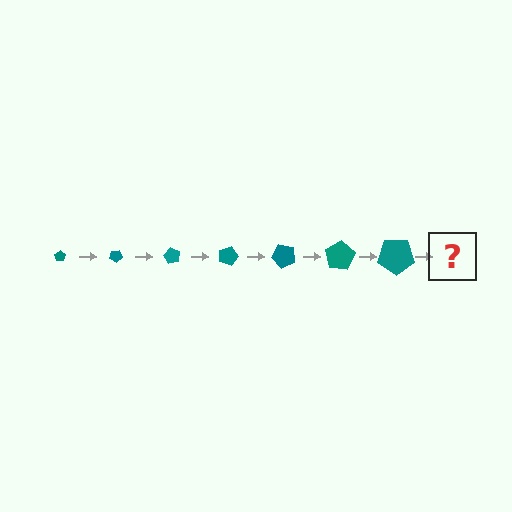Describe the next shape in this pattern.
It should be a pentagon, larger than the previous one and rotated 210 degrees from the start.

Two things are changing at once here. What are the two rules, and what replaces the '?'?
The two rules are that the pentagon grows larger each step and it rotates 30 degrees each step. The '?' should be a pentagon, larger than the previous one and rotated 210 degrees from the start.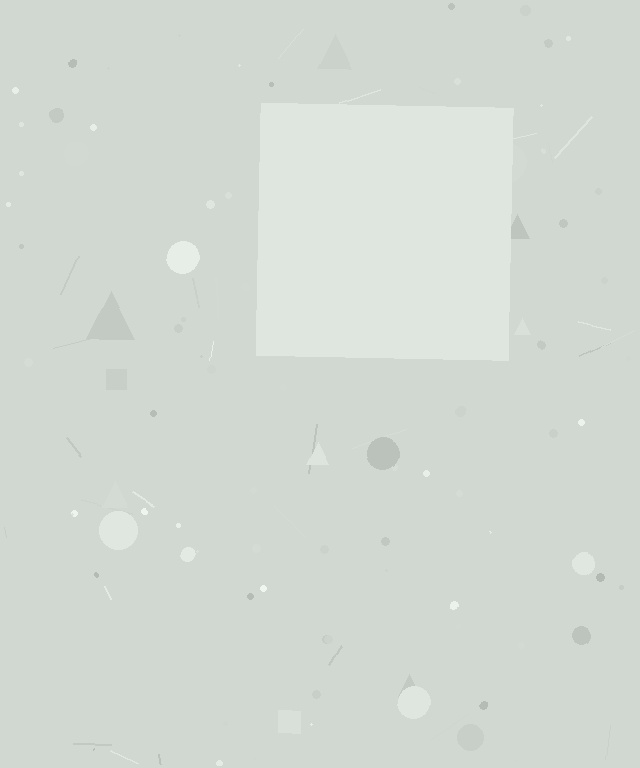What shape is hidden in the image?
A square is hidden in the image.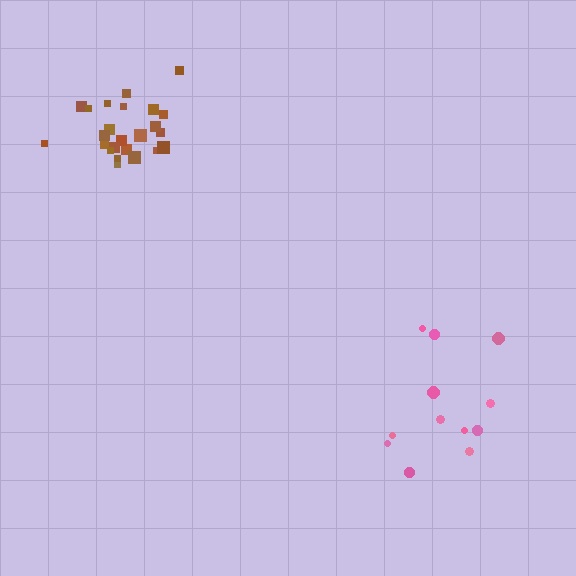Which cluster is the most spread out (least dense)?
Pink.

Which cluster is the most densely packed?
Brown.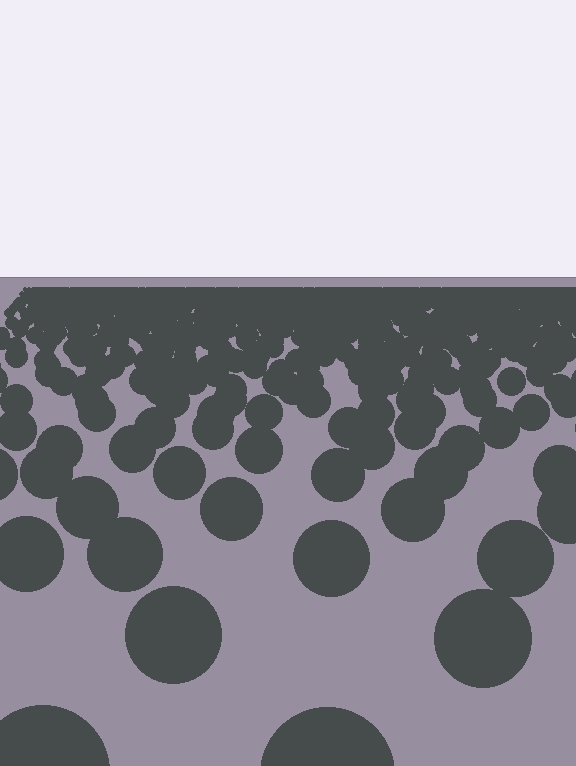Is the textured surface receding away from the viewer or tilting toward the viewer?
The surface is receding away from the viewer. Texture elements get smaller and denser toward the top.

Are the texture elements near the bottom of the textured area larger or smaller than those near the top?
Larger. Near the bottom, elements are closer to the viewer and appear at a bigger on-screen size.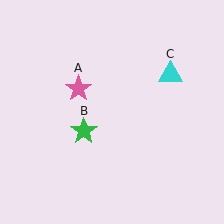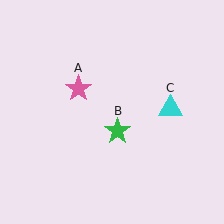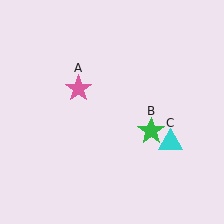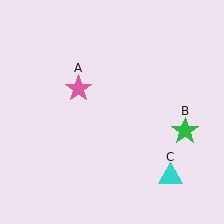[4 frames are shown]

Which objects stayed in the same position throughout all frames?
Pink star (object A) remained stationary.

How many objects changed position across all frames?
2 objects changed position: green star (object B), cyan triangle (object C).